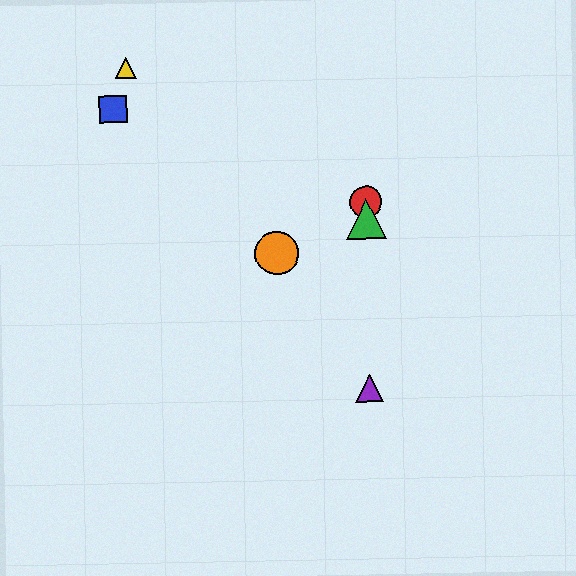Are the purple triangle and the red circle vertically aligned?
Yes, both are at x≈369.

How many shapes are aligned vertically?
3 shapes (the red circle, the green triangle, the purple triangle) are aligned vertically.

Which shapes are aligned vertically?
The red circle, the green triangle, the purple triangle are aligned vertically.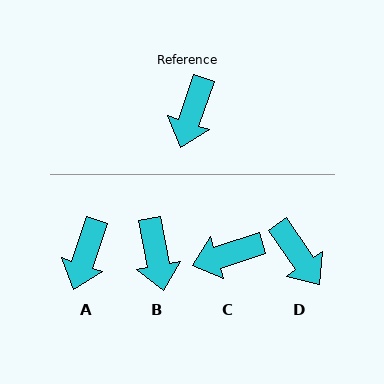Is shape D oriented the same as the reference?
No, it is off by about 53 degrees.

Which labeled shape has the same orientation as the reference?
A.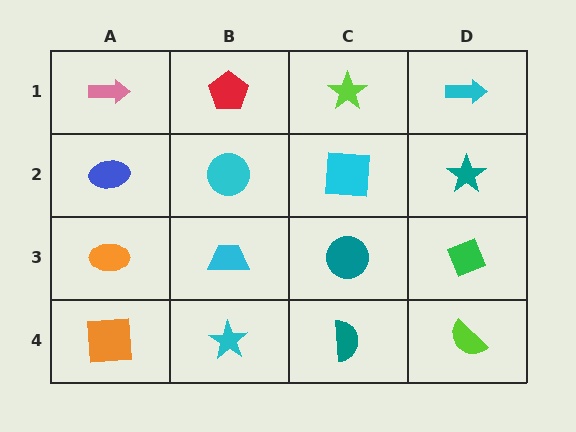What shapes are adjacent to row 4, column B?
A cyan trapezoid (row 3, column B), an orange square (row 4, column A), a teal semicircle (row 4, column C).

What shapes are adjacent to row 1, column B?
A cyan circle (row 2, column B), a pink arrow (row 1, column A), a lime star (row 1, column C).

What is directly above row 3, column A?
A blue ellipse.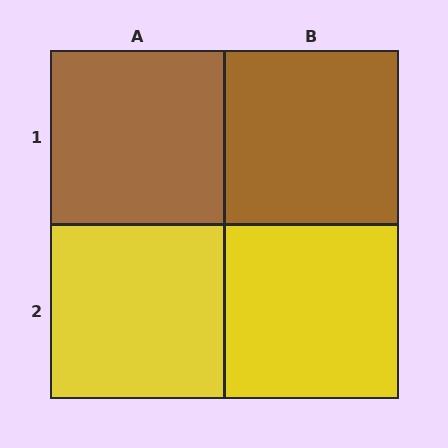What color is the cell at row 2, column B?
Yellow.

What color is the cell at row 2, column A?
Yellow.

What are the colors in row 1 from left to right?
Brown, brown.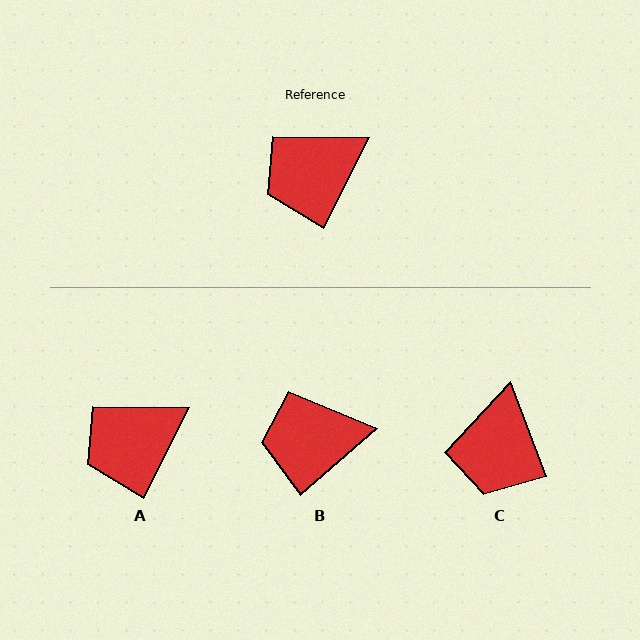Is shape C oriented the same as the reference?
No, it is off by about 47 degrees.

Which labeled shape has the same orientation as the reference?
A.